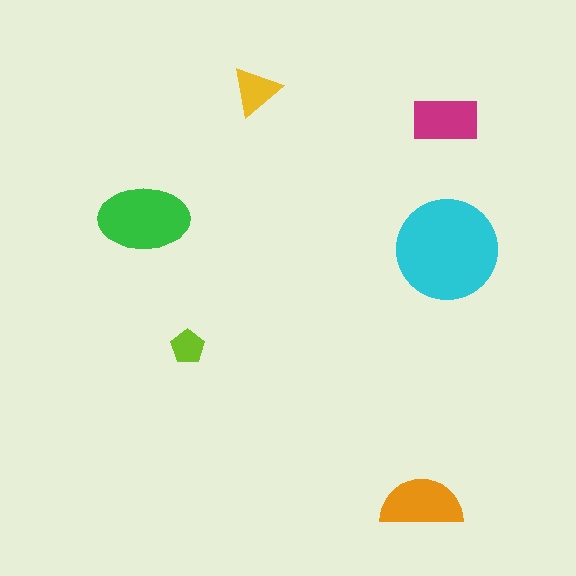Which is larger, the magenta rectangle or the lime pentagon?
The magenta rectangle.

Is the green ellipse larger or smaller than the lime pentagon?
Larger.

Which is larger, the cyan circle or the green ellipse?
The cyan circle.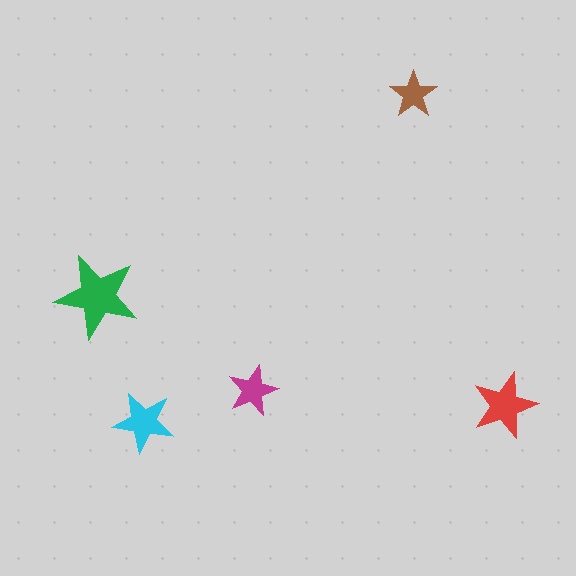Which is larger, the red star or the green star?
The green one.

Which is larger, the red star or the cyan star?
The red one.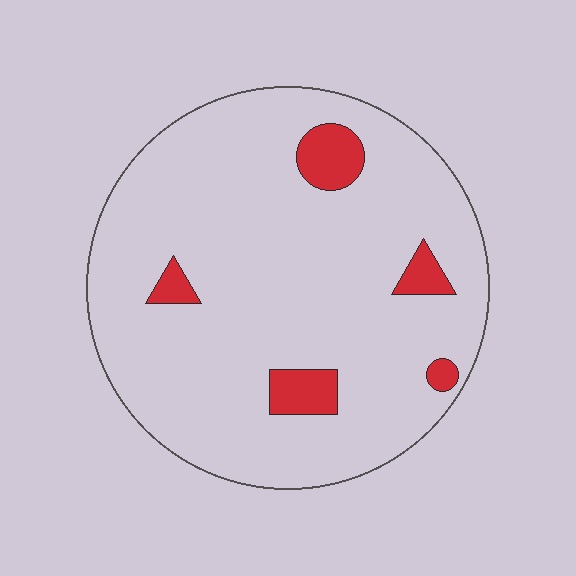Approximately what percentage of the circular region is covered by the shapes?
Approximately 10%.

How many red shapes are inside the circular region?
5.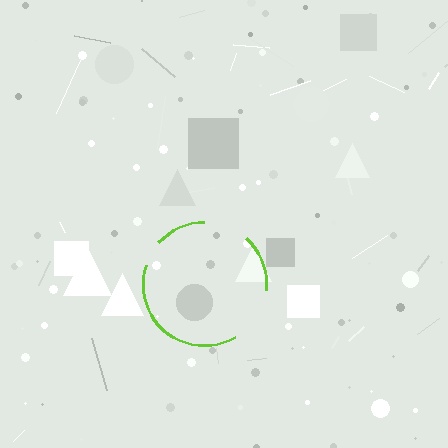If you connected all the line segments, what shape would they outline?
They would outline a circle.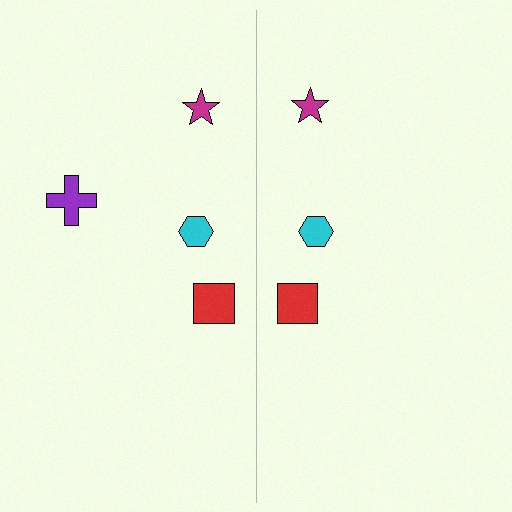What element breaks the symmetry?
A purple cross is missing from the right side.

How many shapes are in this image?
There are 7 shapes in this image.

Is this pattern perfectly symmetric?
No, the pattern is not perfectly symmetric. A purple cross is missing from the right side.